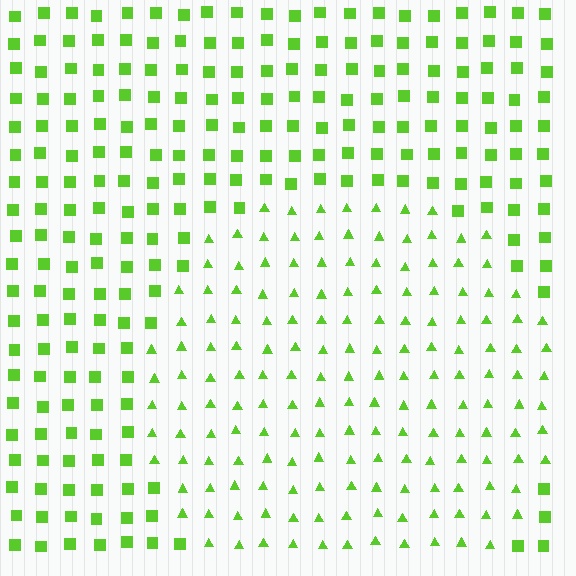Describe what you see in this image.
The image is filled with small lime elements arranged in a uniform grid. A circle-shaped region contains triangles, while the surrounding area contains squares. The boundary is defined purely by the change in element shape.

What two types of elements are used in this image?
The image uses triangles inside the circle region and squares outside it.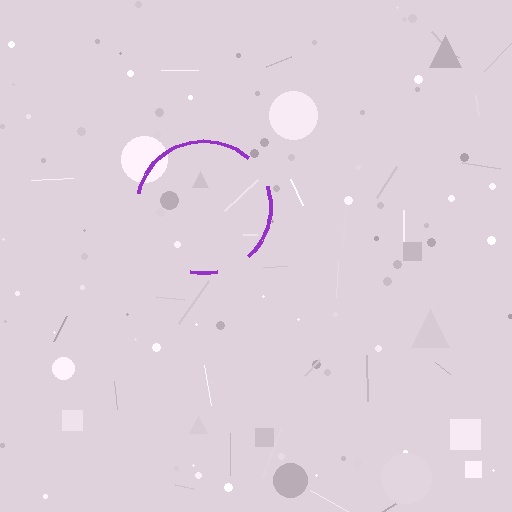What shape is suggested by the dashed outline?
The dashed outline suggests a circle.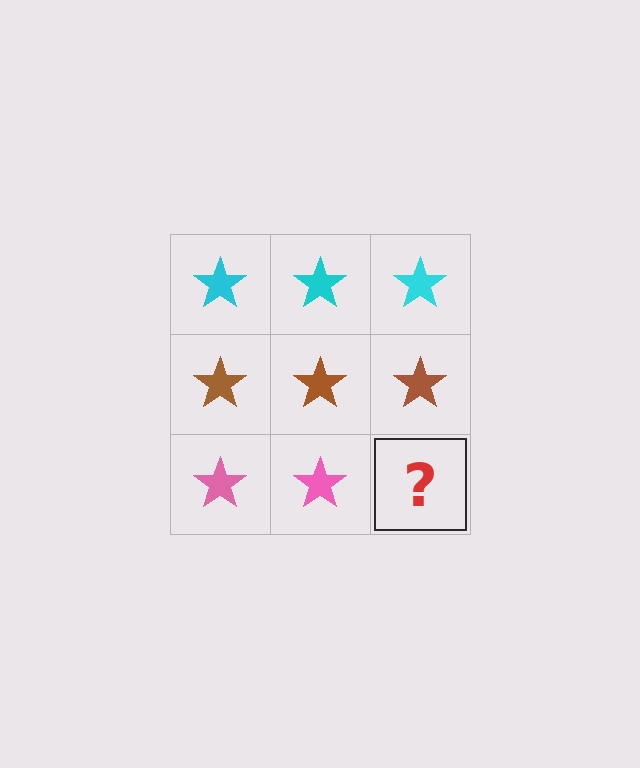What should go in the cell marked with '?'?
The missing cell should contain a pink star.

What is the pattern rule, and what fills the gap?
The rule is that each row has a consistent color. The gap should be filled with a pink star.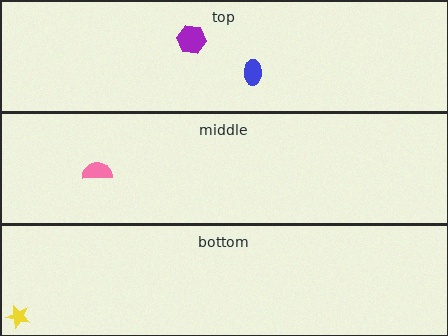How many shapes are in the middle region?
1.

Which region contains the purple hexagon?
The top region.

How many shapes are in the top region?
2.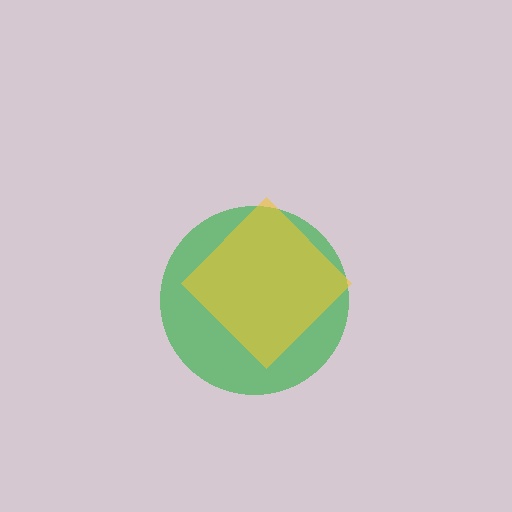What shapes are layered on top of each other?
The layered shapes are: a green circle, a yellow diamond.